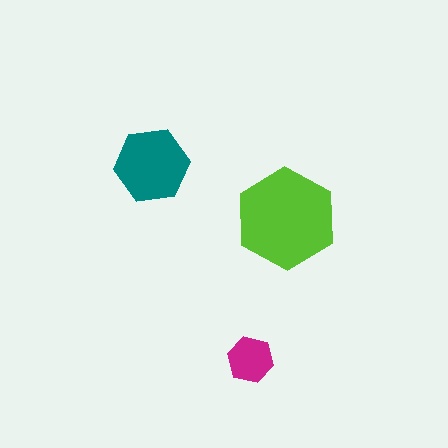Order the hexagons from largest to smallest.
the lime one, the teal one, the magenta one.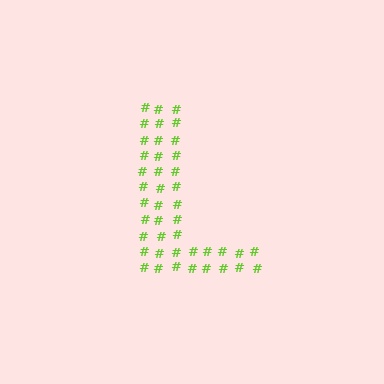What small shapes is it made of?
It is made of small hash symbols.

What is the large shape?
The large shape is the letter L.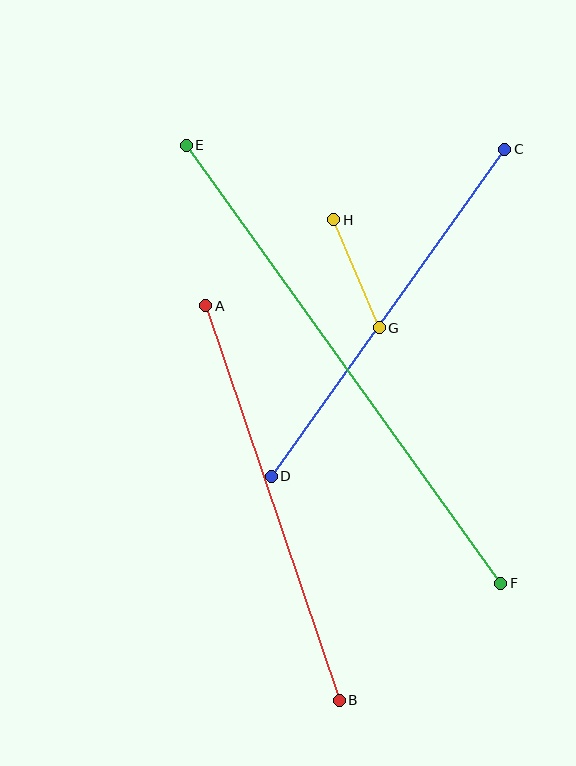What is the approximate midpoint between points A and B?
The midpoint is at approximately (272, 503) pixels.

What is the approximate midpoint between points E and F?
The midpoint is at approximately (344, 364) pixels.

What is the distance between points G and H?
The distance is approximately 117 pixels.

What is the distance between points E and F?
The distance is approximately 539 pixels.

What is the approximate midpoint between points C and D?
The midpoint is at approximately (388, 313) pixels.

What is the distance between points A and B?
The distance is approximately 416 pixels.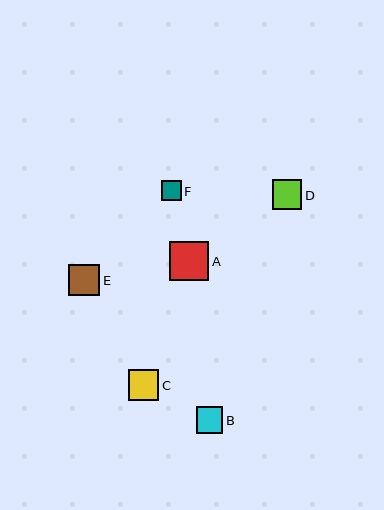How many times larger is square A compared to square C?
Square A is approximately 1.3 times the size of square C.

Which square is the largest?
Square A is the largest with a size of approximately 39 pixels.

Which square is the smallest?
Square F is the smallest with a size of approximately 20 pixels.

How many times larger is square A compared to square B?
Square A is approximately 1.5 times the size of square B.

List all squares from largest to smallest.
From largest to smallest: A, E, C, D, B, F.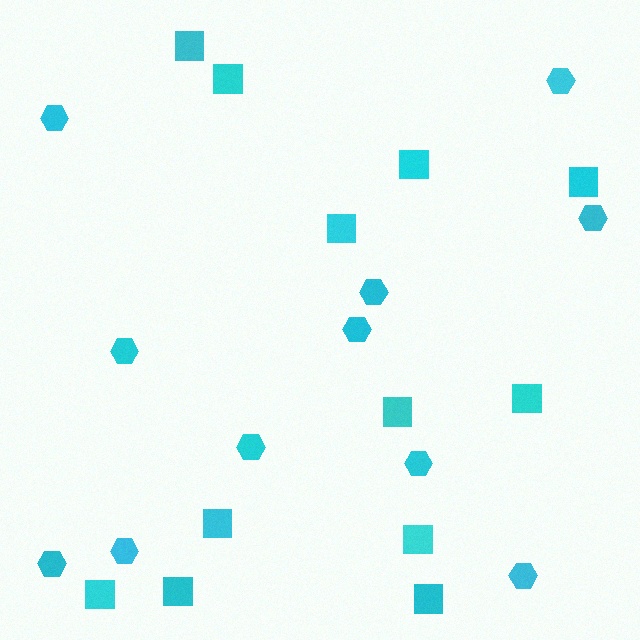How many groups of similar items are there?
There are 2 groups: one group of hexagons (11) and one group of squares (12).